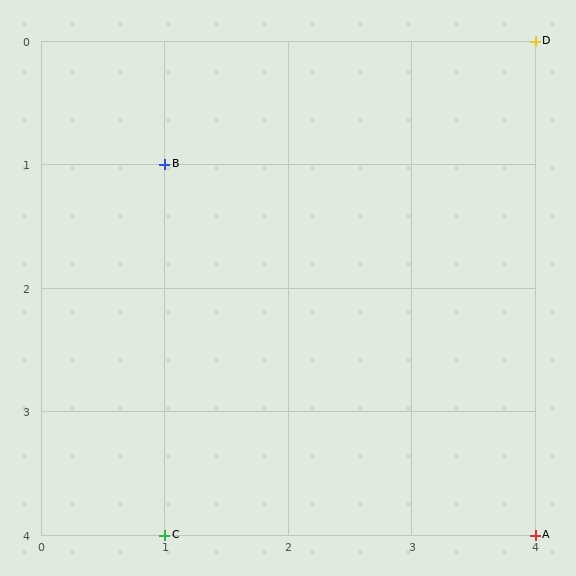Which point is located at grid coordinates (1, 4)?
Point C is at (1, 4).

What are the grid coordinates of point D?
Point D is at grid coordinates (4, 0).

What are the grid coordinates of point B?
Point B is at grid coordinates (1, 1).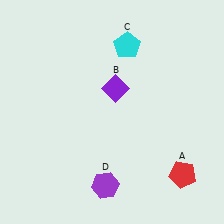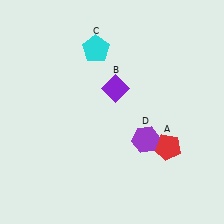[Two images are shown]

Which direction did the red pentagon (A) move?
The red pentagon (A) moved up.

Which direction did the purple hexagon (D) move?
The purple hexagon (D) moved up.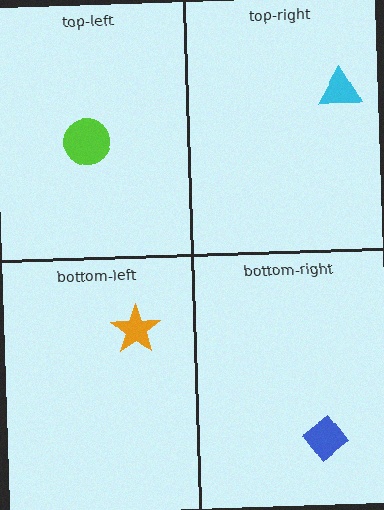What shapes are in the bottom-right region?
The blue diamond.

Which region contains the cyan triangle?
The top-right region.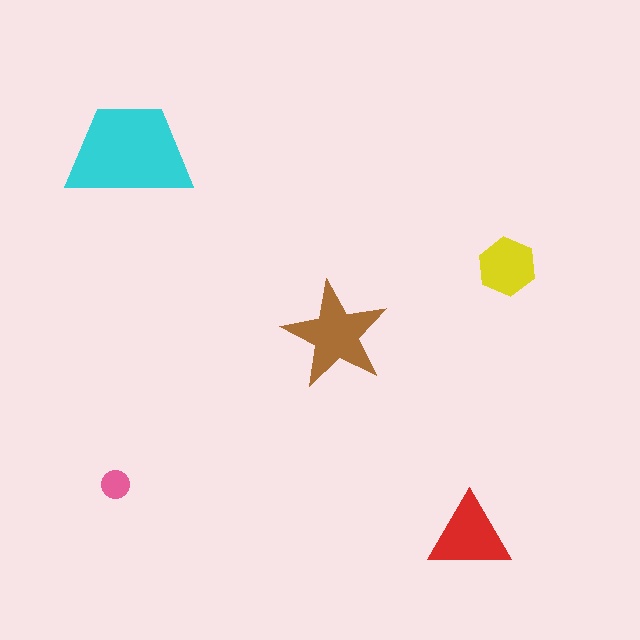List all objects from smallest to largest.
The pink circle, the yellow hexagon, the red triangle, the brown star, the cyan trapezoid.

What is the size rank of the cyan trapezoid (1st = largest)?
1st.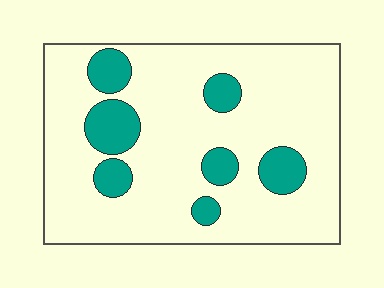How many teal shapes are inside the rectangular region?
7.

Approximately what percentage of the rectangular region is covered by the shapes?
Approximately 15%.